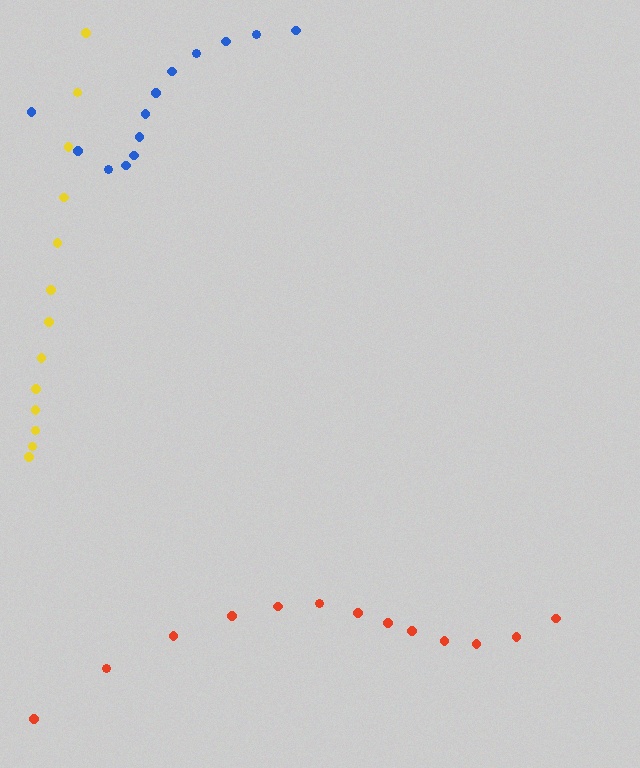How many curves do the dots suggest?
There are 3 distinct paths.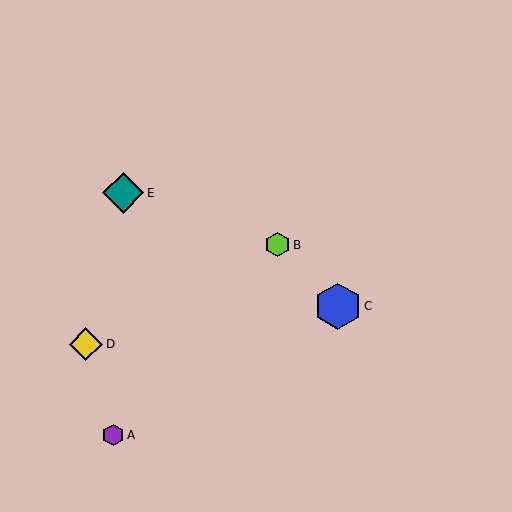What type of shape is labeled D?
Shape D is a yellow diamond.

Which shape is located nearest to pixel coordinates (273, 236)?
The lime hexagon (labeled B) at (277, 245) is nearest to that location.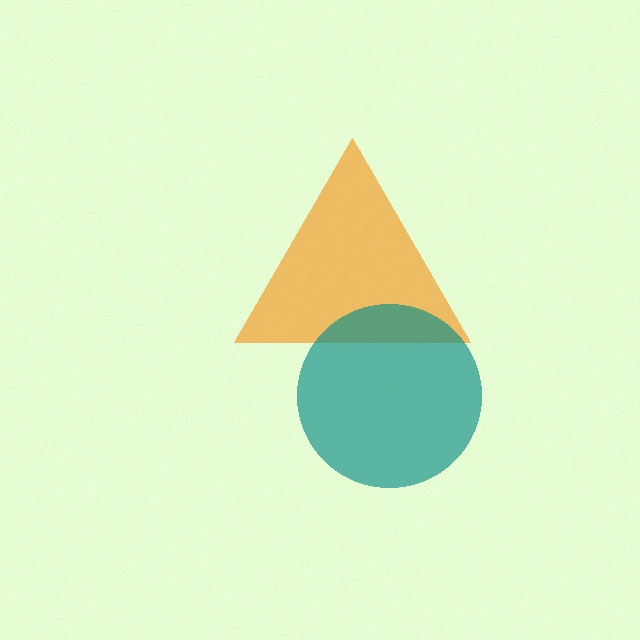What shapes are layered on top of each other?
The layered shapes are: an orange triangle, a teal circle.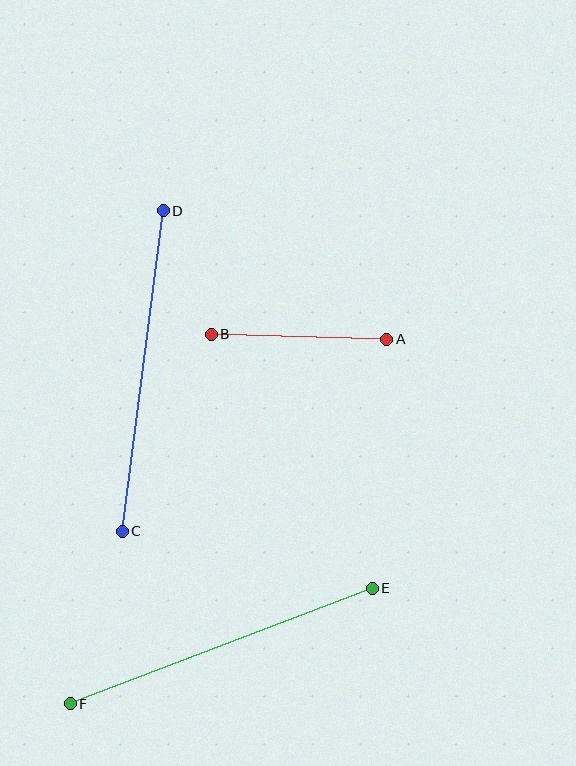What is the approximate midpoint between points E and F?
The midpoint is at approximately (221, 646) pixels.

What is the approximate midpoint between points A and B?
The midpoint is at approximately (299, 337) pixels.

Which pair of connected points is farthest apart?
Points E and F are farthest apart.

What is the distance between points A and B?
The distance is approximately 176 pixels.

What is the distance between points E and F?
The distance is approximately 323 pixels.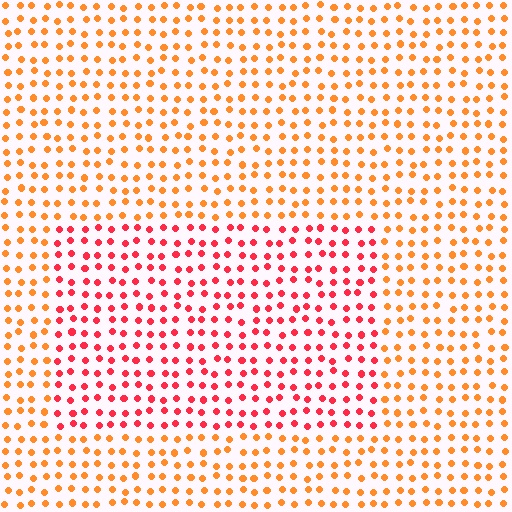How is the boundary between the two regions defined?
The boundary is defined purely by a slight shift in hue (about 36 degrees). Spacing, size, and orientation are identical on both sides.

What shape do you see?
I see a rectangle.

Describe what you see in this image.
The image is filled with small orange elements in a uniform arrangement. A rectangle-shaped region is visible where the elements are tinted to a slightly different hue, forming a subtle color boundary.